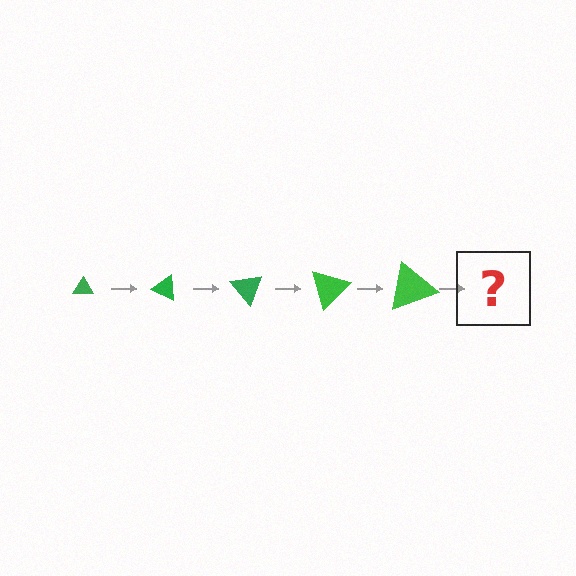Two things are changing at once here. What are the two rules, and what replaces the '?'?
The two rules are that the triangle grows larger each step and it rotates 25 degrees each step. The '?' should be a triangle, larger than the previous one and rotated 125 degrees from the start.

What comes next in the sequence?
The next element should be a triangle, larger than the previous one and rotated 125 degrees from the start.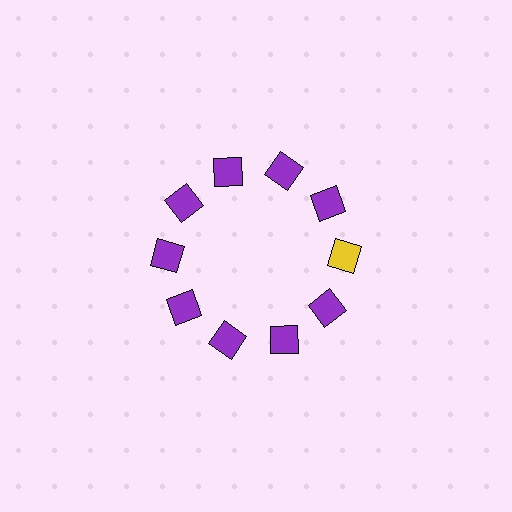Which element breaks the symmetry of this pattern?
The yellow square at roughly the 3 o'clock position breaks the symmetry. All other shapes are purple squares.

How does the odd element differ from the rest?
It has a different color: yellow instead of purple.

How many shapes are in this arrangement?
There are 10 shapes arranged in a ring pattern.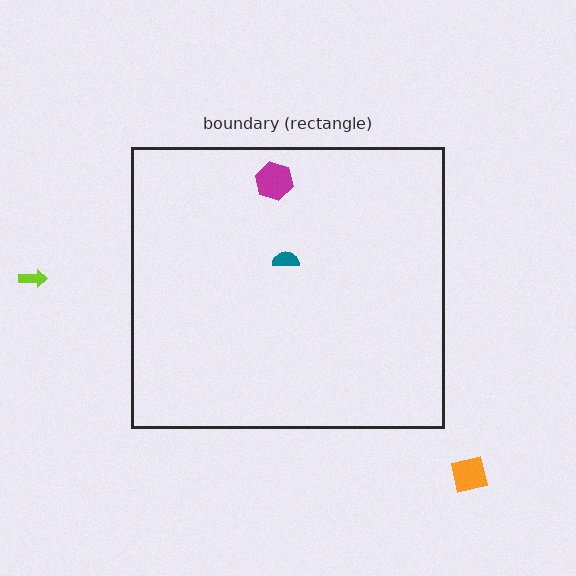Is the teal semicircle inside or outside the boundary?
Inside.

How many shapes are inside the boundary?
2 inside, 2 outside.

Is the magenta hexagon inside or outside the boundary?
Inside.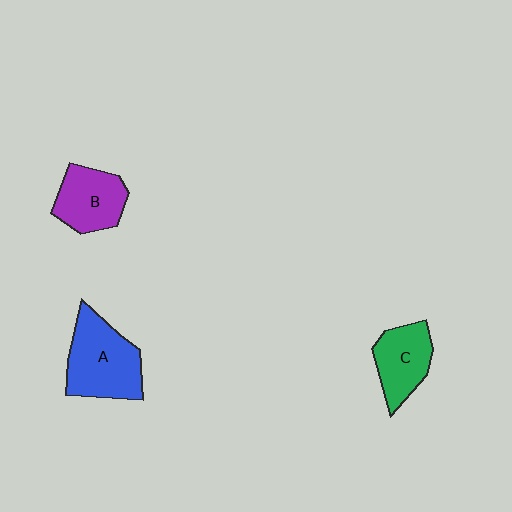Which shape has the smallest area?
Shape C (green).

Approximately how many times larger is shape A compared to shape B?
Approximately 1.4 times.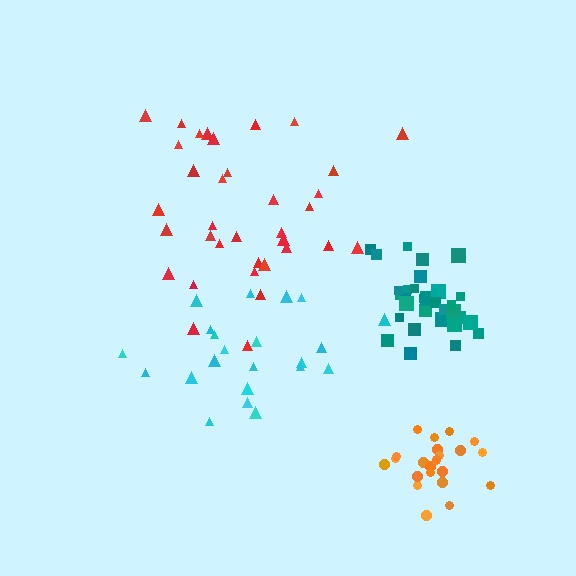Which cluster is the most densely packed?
Orange.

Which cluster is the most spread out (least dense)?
Cyan.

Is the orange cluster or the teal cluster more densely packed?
Orange.